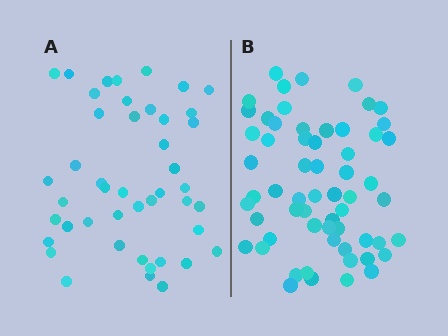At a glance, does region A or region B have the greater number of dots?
Region B (the right region) has more dots.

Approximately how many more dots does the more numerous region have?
Region B has approximately 15 more dots than region A.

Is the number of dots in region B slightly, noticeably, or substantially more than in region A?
Region B has noticeably more, but not dramatically so. The ratio is roughly 1.3 to 1.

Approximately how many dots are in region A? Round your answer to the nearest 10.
About 40 dots. (The exact count is 45, which rounds to 40.)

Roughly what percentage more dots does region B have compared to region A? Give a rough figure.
About 35% more.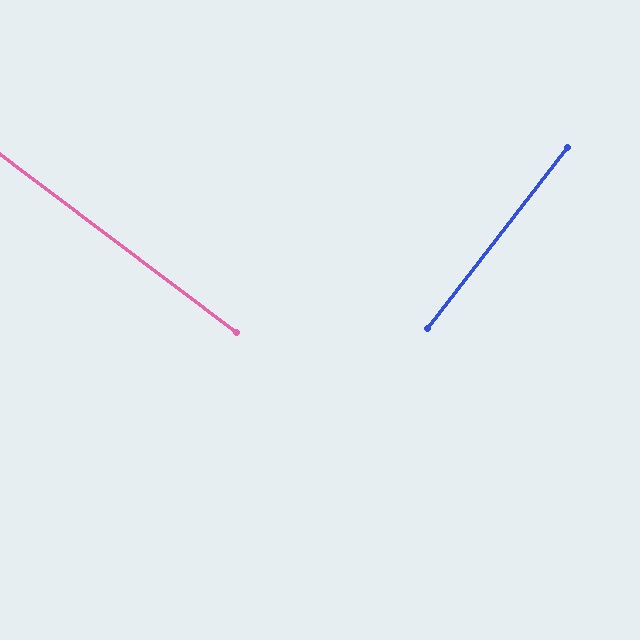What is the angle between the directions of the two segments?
Approximately 89 degrees.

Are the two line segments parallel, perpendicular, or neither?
Perpendicular — they meet at approximately 89°.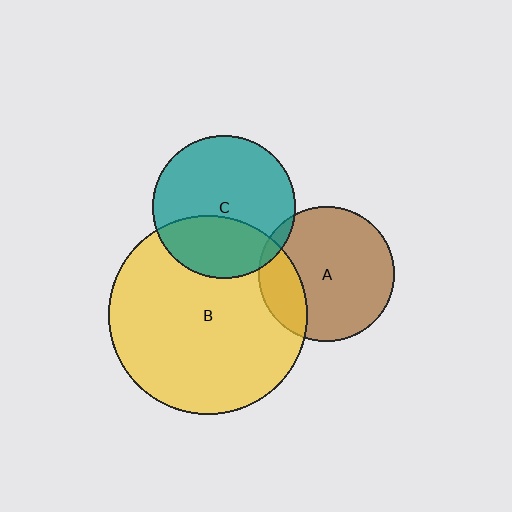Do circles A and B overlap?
Yes.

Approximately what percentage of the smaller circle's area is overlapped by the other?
Approximately 20%.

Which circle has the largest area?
Circle B (yellow).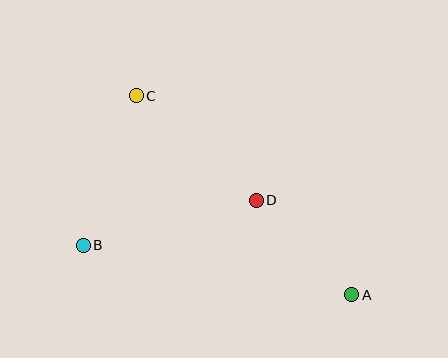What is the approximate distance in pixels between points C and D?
The distance between C and D is approximately 159 pixels.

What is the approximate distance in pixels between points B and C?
The distance between B and C is approximately 158 pixels.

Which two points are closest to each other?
Points A and D are closest to each other.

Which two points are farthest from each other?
Points A and C are farthest from each other.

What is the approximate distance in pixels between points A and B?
The distance between A and B is approximately 273 pixels.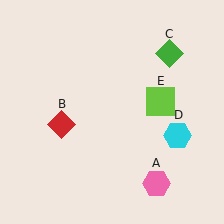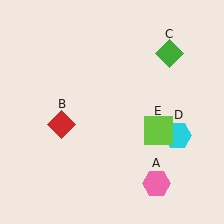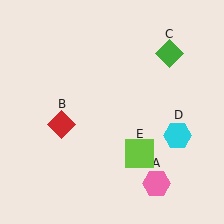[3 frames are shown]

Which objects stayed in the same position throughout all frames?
Pink hexagon (object A) and red diamond (object B) and green diamond (object C) and cyan hexagon (object D) remained stationary.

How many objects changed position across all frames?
1 object changed position: lime square (object E).